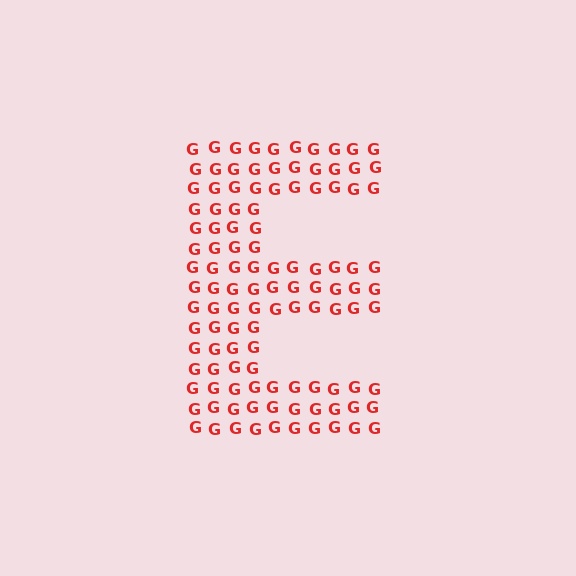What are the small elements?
The small elements are letter G's.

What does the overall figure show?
The overall figure shows the letter E.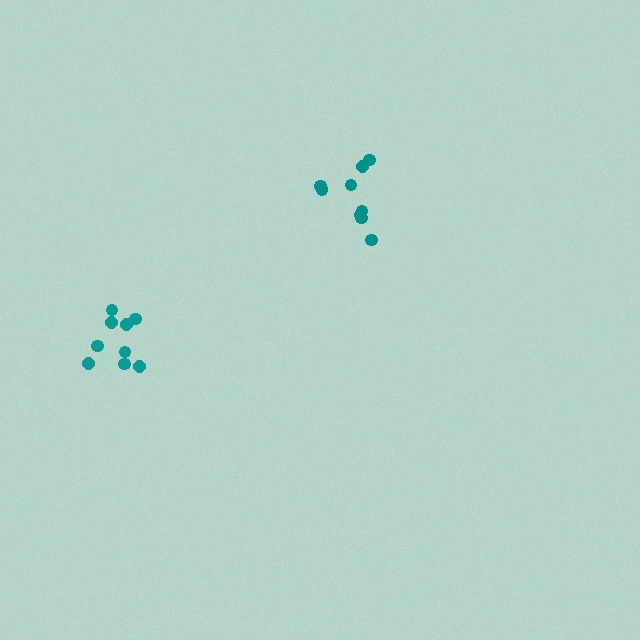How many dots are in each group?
Group 1: 9 dots, Group 2: 9 dots (18 total).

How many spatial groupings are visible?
There are 2 spatial groupings.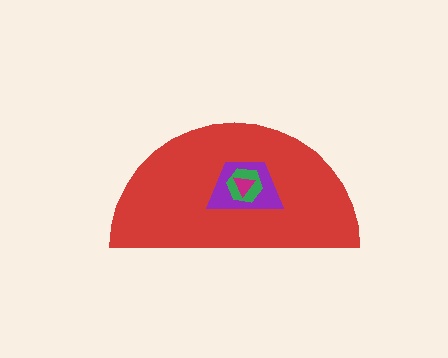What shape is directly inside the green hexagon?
The magenta triangle.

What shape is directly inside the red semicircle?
The purple trapezoid.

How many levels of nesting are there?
4.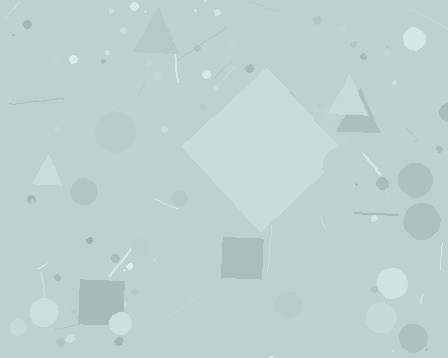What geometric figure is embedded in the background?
A diamond is embedded in the background.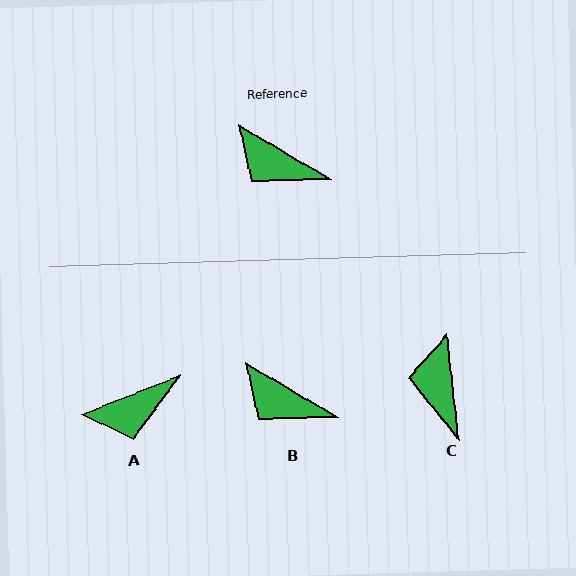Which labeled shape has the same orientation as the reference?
B.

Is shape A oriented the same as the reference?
No, it is off by about 52 degrees.